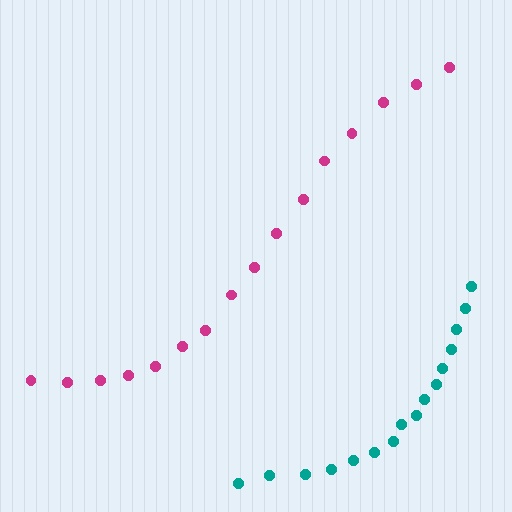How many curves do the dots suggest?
There are 2 distinct paths.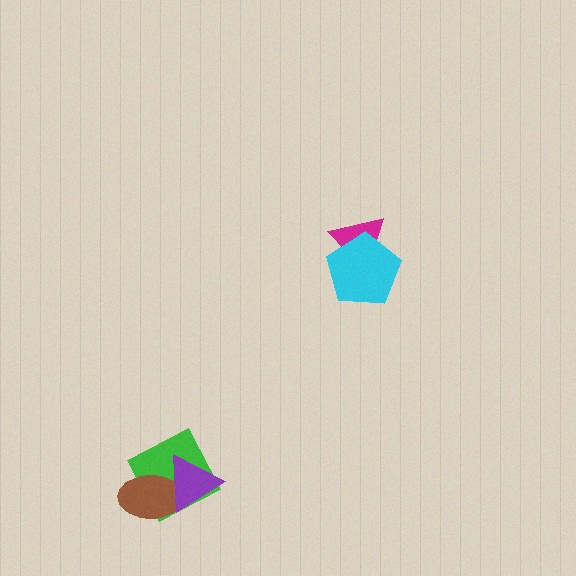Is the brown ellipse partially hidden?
Yes, it is partially covered by another shape.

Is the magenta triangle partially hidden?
Yes, it is partially covered by another shape.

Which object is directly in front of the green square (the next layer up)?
The brown ellipse is directly in front of the green square.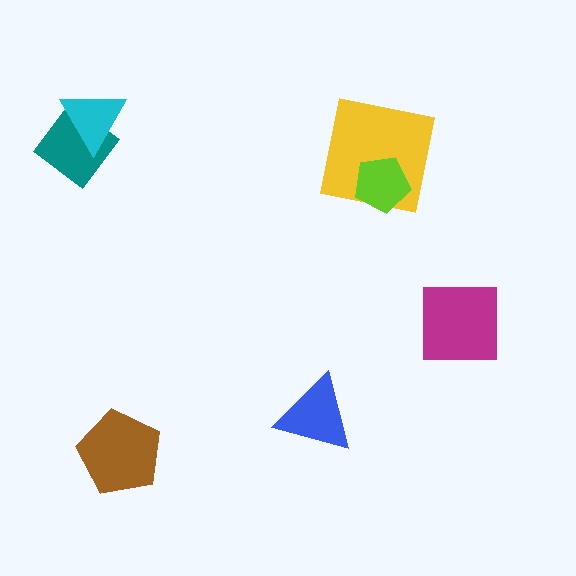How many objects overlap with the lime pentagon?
1 object overlaps with the lime pentagon.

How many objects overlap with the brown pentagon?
0 objects overlap with the brown pentagon.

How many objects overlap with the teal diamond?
1 object overlaps with the teal diamond.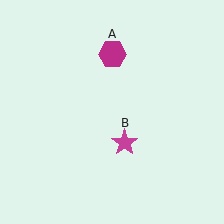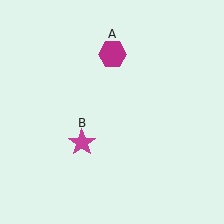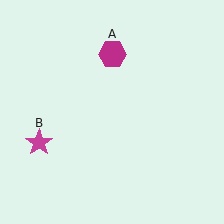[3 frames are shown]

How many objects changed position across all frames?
1 object changed position: magenta star (object B).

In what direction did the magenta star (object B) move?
The magenta star (object B) moved left.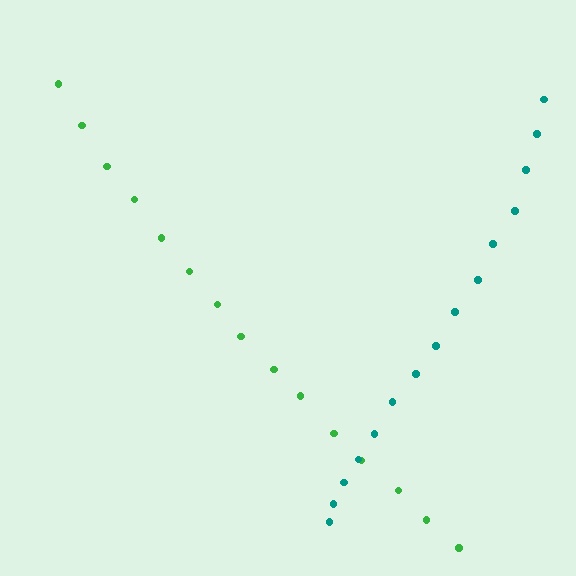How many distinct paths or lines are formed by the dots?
There are 2 distinct paths.